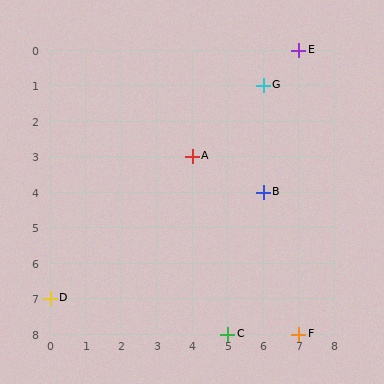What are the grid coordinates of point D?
Point D is at grid coordinates (0, 7).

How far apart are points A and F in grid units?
Points A and F are 3 columns and 5 rows apart (about 5.8 grid units diagonally).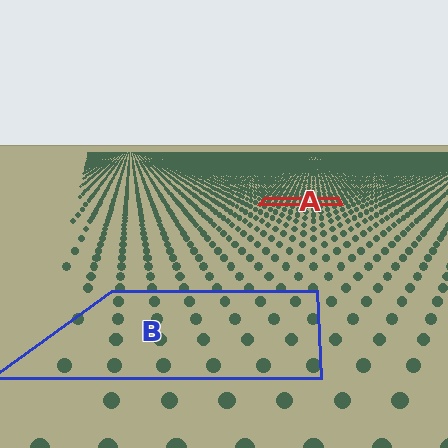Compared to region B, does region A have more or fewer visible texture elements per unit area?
Region A has more texture elements per unit area — they are packed more densely because it is farther away.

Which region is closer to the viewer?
Region B is closer. The texture elements there are larger and more spread out.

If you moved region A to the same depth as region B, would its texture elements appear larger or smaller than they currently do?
They would appear larger. At a closer depth, the same texture elements are projected at a bigger on-screen size.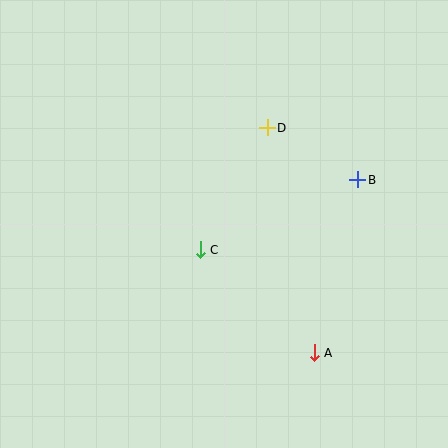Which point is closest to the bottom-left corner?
Point C is closest to the bottom-left corner.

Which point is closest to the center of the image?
Point C at (200, 250) is closest to the center.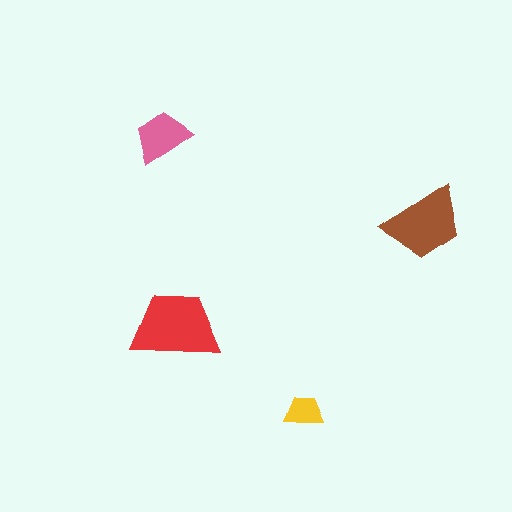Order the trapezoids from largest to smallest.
the red one, the brown one, the pink one, the yellow one.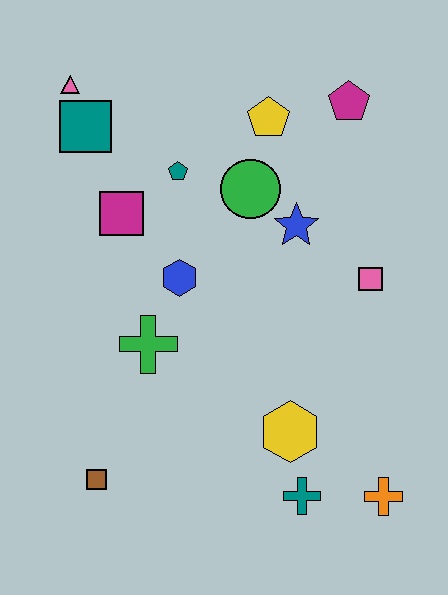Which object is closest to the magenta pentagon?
The yellow pentagon is closest to the magenta pentagon.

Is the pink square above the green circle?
No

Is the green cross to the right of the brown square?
Yes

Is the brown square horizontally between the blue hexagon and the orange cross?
No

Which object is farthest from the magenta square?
The orange cross is farthest from the magenta square.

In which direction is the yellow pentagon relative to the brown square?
The yellow pentagon is above the brown square.